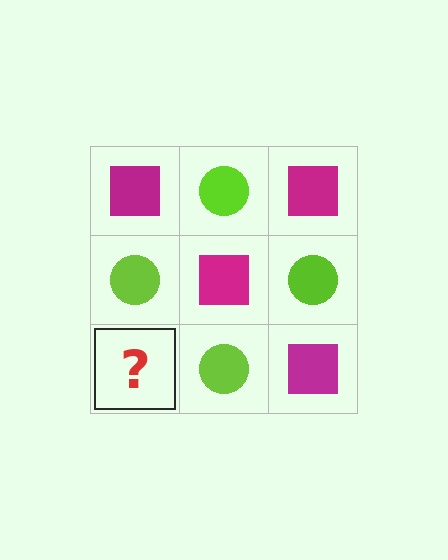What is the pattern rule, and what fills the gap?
The rule is that it alternates magenta square and lime circle in a checkerboard pattern. The gap should be filled with a magenta square.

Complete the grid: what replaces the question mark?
The question mark should be replaced with a magenta square.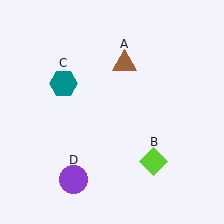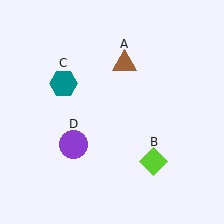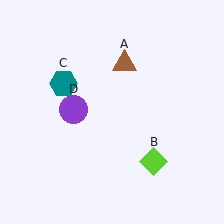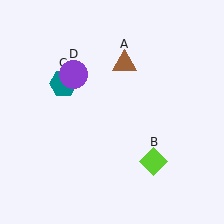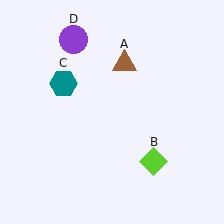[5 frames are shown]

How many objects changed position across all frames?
1 object changed position: purple circle (object D).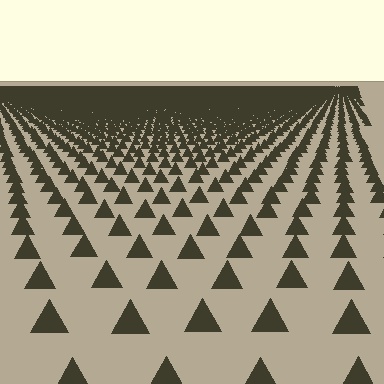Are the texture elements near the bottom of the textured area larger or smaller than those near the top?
Larger. Near the bottom, elements are closer to the viewer and appear at a bigger on-screen size.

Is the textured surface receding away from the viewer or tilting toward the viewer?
The surface is receding away from the viewer. Texture elements get smaller and denser toward the top.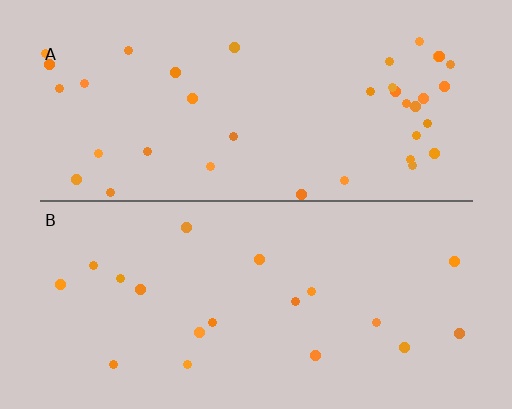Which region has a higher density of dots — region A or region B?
A (the top).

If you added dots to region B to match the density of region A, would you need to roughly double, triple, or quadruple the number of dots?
Approximately double.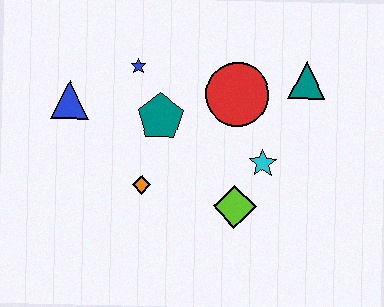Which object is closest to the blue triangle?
The blue star is closest to the blue triangle.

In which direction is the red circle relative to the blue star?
The red circle is to the right of the blue star.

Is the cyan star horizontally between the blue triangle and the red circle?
No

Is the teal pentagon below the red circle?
Yes